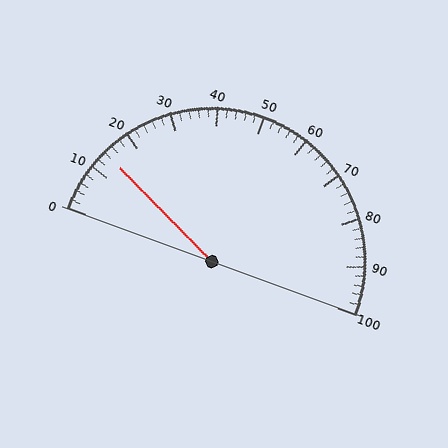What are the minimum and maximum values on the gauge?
The gauge ranges from 0 to 100.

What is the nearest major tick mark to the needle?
The nearest major tick mark is 10.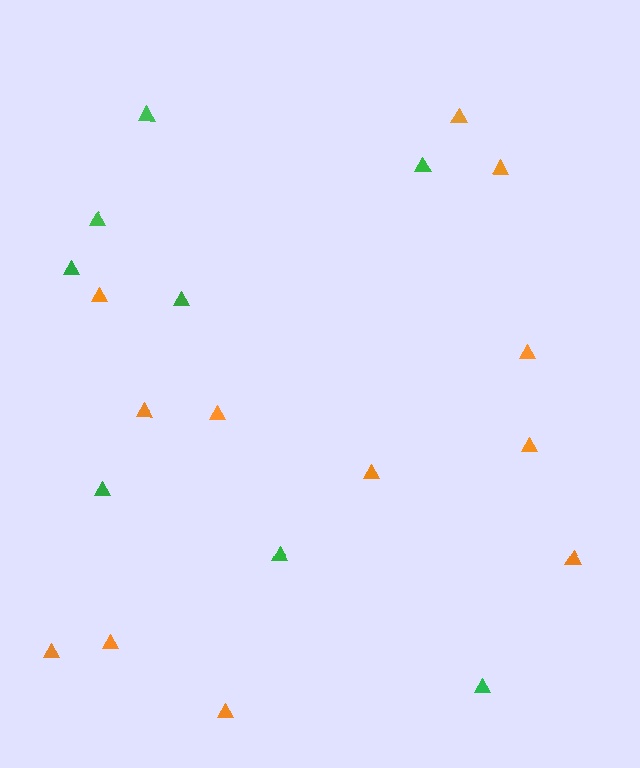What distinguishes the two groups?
There are 2 groups: one group of orange triangles (12) and one group of green triangles (8).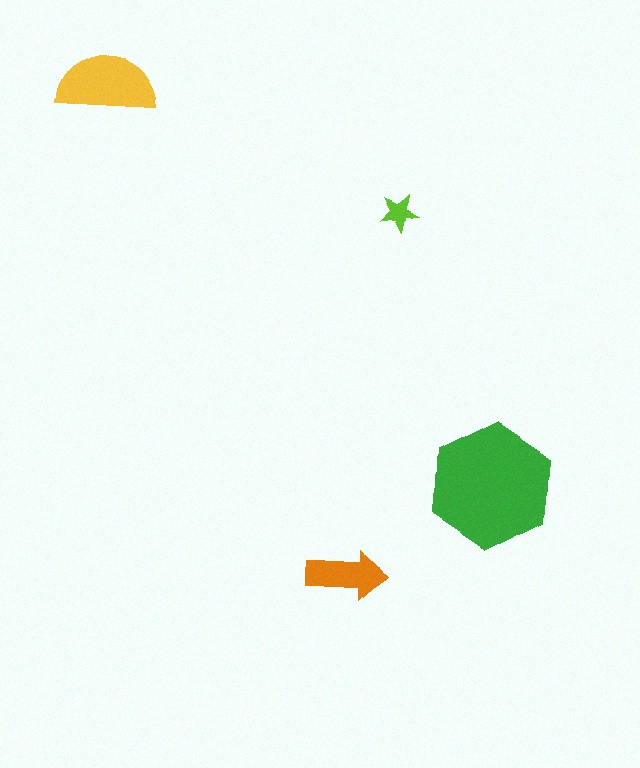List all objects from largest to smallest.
The green hexagon, the yellow semicircle, the orange arrow, the lime star.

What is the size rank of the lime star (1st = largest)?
4th.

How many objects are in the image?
There are 4 objects in the image.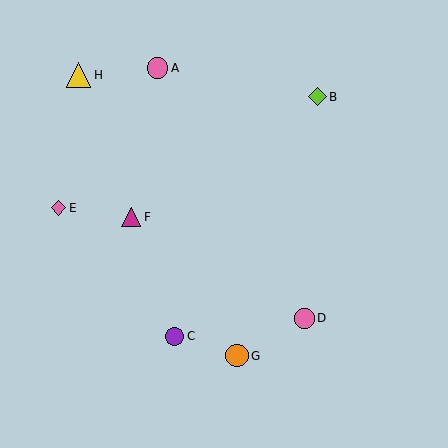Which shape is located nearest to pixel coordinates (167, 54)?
The pink circle (labeled A) at (158, 68) is nearest to that location.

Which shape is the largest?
The yellow triangle (labeled H) is the largest.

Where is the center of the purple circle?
The center of the purple circle is at (175, 336).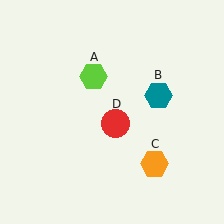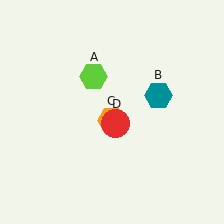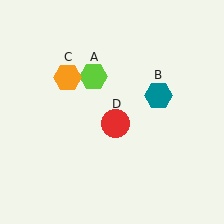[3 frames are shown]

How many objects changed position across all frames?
1 object changed position: orange hexagon (object C).